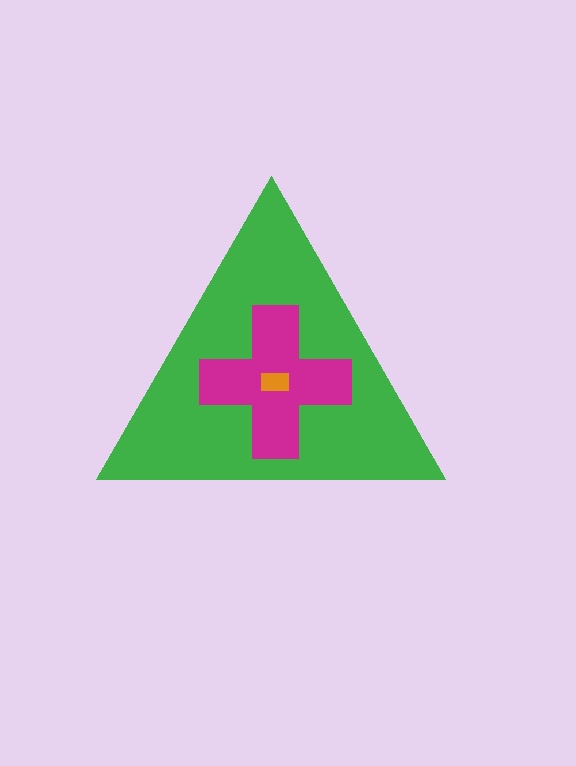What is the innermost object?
The orange rectangle.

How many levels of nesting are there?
3.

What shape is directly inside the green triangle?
The magenta cross.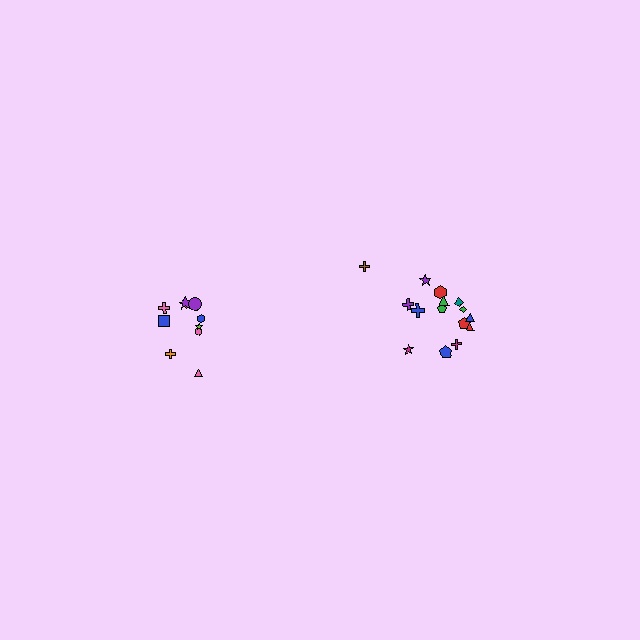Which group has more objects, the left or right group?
The right group.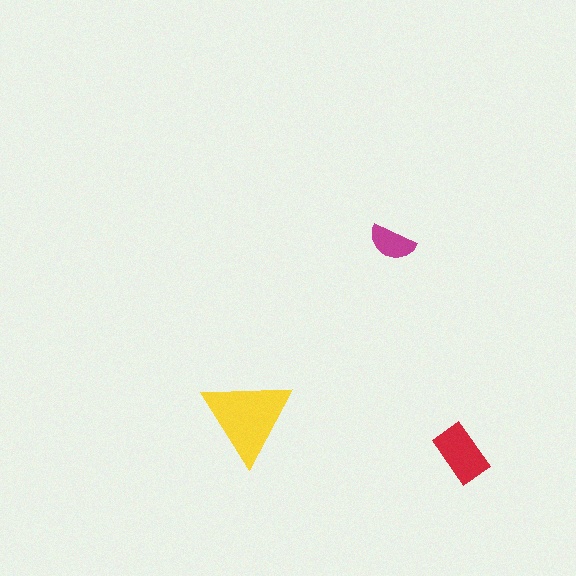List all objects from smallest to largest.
The magenta semicircle, the red rectangle, the yellow triangle.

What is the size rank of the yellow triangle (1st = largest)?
1st.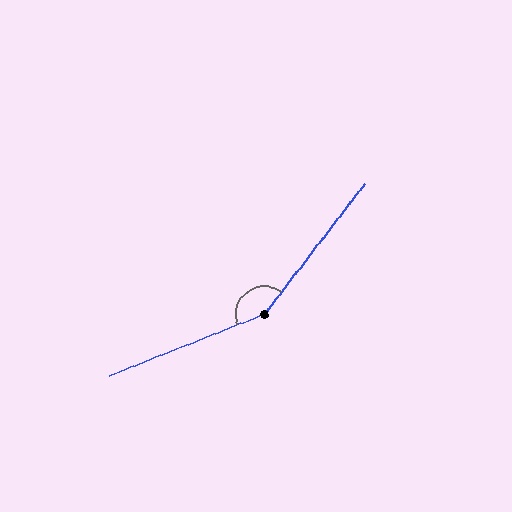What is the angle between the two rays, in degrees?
Approximately 149 degrees.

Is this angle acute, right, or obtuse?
It is obtuse.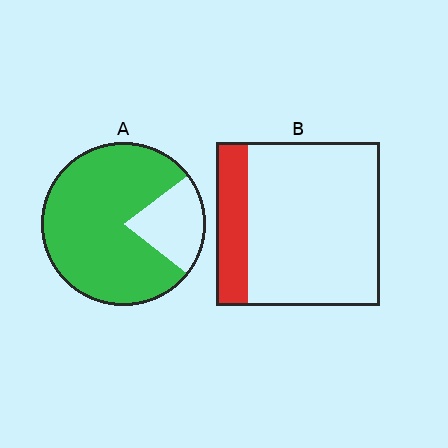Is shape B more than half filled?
No.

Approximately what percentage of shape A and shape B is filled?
A is approximately 80% and B is approximately 20%.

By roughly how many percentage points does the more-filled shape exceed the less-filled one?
By roughly 60 percentage points (A over B).